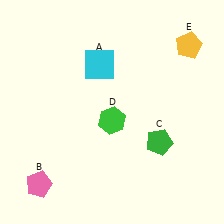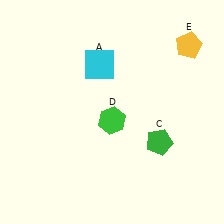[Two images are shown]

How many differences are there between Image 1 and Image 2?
There is 1 difference between the two images.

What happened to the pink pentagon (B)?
The pink pentagon (B) was removed in Image 2. It was in the bottom-left area of Image 1.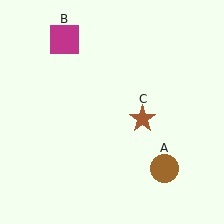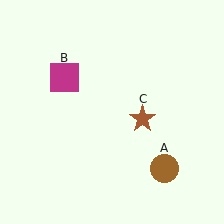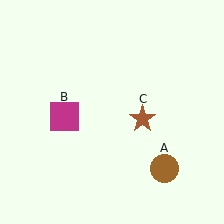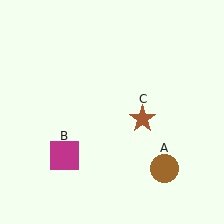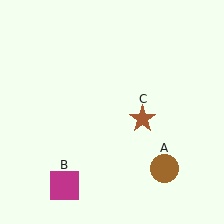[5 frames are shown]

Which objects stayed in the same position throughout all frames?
Brown circle (object A) and brown star (object C) remained stationary.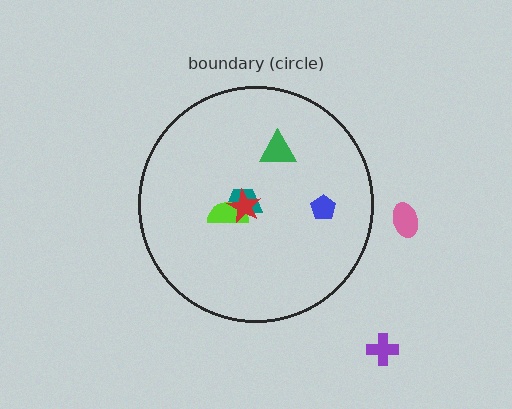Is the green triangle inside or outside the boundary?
Inside.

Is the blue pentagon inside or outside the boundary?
Inside.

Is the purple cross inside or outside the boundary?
Outside.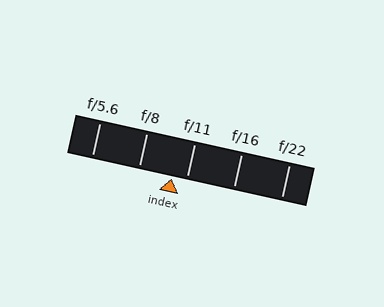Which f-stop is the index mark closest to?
The index mark is closest to f/11.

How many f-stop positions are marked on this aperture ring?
There are 5 f-stop positions marked.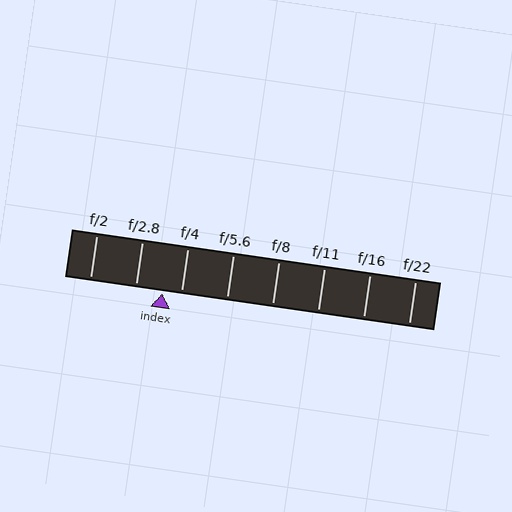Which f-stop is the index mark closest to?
The index mark is closest to f/4.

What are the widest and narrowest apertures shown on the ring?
The widest aperture shown is f/2 and the narrowest is f/22.